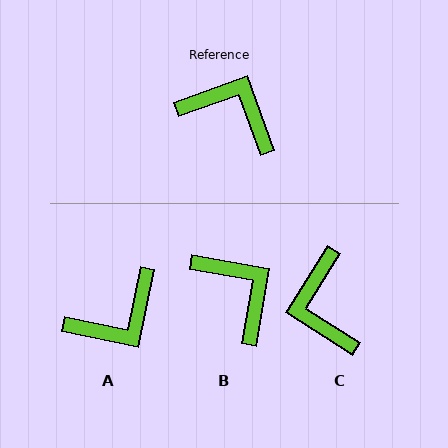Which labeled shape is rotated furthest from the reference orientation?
C, about 128 degrees away.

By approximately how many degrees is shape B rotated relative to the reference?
Approximately 30 degrees clockwise.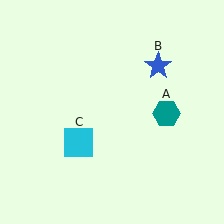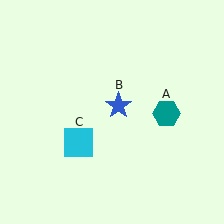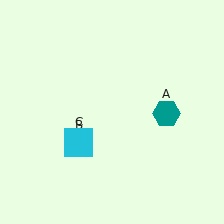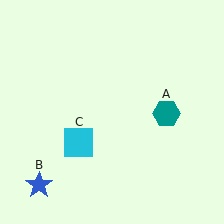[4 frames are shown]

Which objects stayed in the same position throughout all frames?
Teal hexagon (object A) and cyan square (object C) remained stationary.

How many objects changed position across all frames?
1 object changed position: blue star (object B).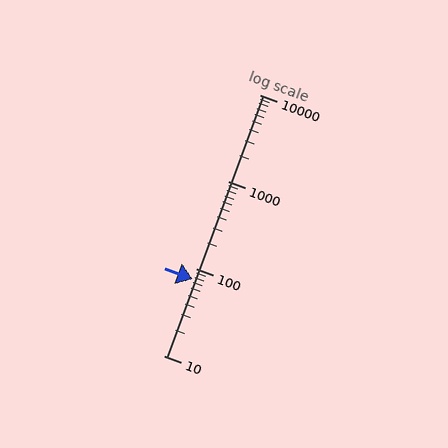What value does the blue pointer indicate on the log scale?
The pointer indicates approximately 76.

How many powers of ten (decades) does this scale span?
The scale spans 3 decades, from 10 to 10000.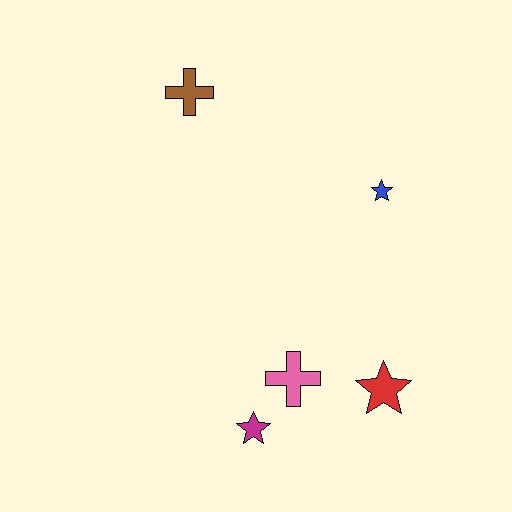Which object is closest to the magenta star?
The pink cross is closest to the magenta star.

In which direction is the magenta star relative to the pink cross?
The magenta star is below the pink cross.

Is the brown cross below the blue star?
No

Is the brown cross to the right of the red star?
No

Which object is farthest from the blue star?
The magenta star is farthest from the blue star.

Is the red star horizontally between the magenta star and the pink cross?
No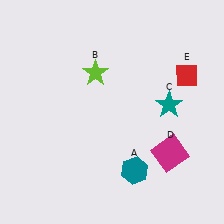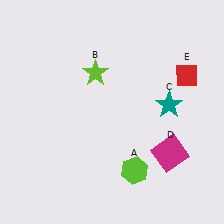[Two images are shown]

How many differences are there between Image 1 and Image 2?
There is 1 difference between the two images.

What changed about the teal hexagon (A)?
In Image 1, A is teal. In Image 2, it changed to lime.